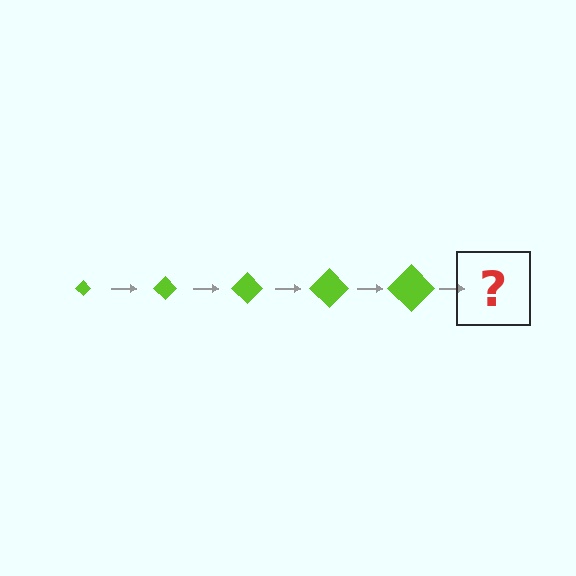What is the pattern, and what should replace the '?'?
The pattern is that the diamond gets progressively larger each step. The '?' should be a lime diamond, larger than the previous one.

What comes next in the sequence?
The next element should be a lime diamond, larger than the previous one.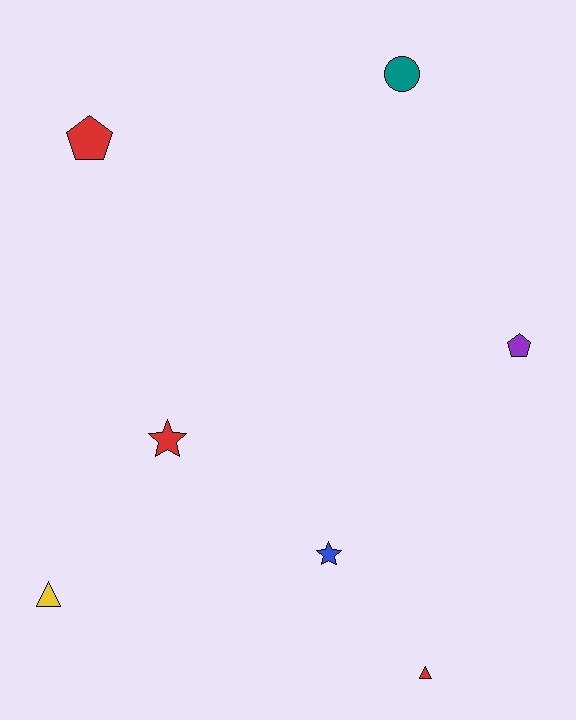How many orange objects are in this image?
There are no orange objects.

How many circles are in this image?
There is 1 circle.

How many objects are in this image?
There are 7 objects.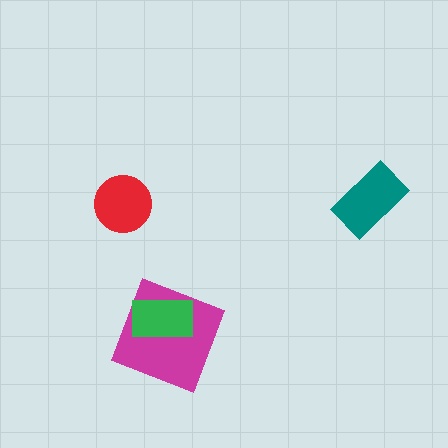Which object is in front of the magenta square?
The green rectangle is in front of the magenta square.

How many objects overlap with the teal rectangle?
0 objects overlap with the teal rectangle.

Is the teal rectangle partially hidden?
No, no other shape covers it.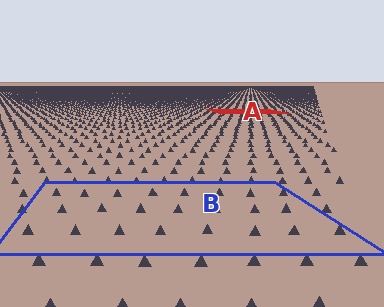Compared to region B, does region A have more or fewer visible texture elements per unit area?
Region A has more texture elements per unit area — they are packed more densely because it is farther away.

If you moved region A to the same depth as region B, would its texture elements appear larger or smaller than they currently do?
They would appear larger. At a closer depth, the same texture elements are projected at a bigger on-screen size.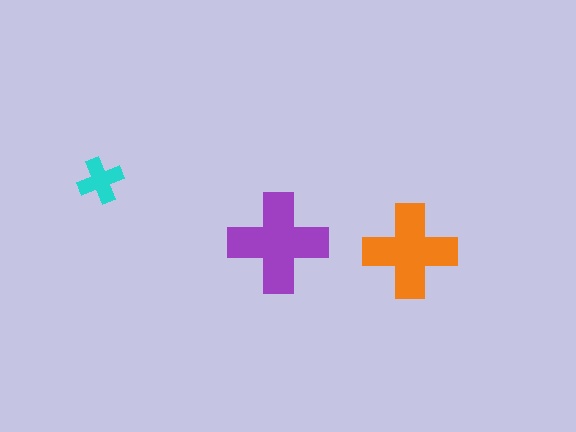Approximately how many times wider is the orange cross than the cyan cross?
About 2 times wider.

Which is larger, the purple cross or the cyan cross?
The purple one.